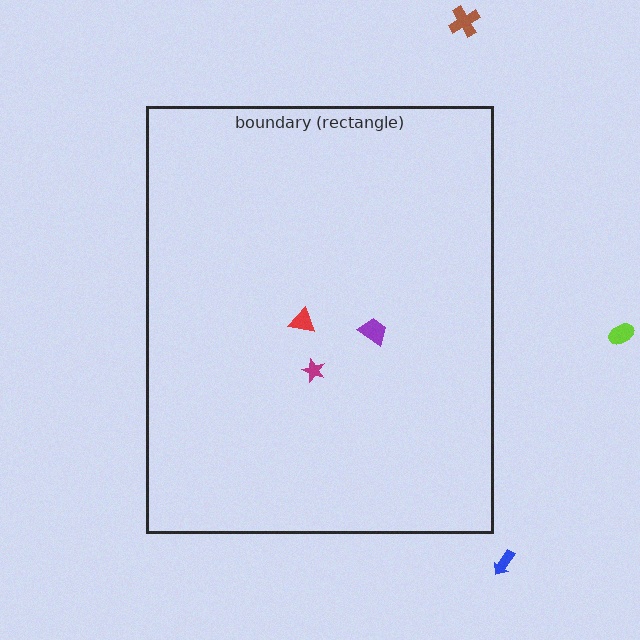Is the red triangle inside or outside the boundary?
Inside.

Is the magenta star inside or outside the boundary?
Inside.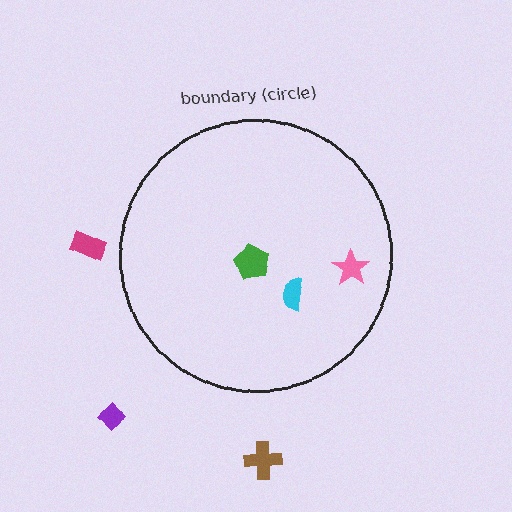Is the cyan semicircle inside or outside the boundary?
Inside.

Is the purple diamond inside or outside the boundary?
Outside.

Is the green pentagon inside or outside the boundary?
Inside.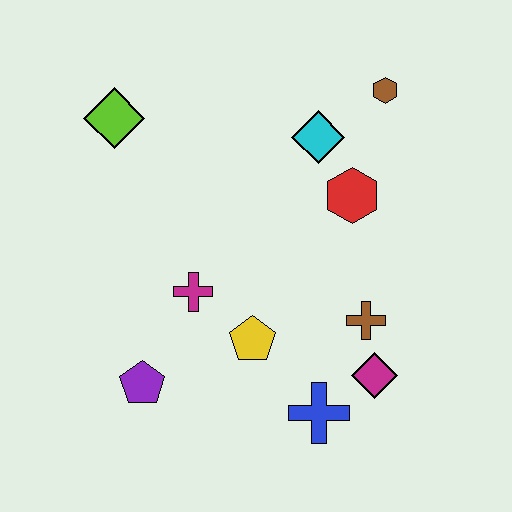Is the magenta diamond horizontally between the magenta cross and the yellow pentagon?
No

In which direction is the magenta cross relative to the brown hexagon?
The magenta cross is below the brown hexagon.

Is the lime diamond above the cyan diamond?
Yes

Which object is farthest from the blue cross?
The lime diamond is farthest from the blue cross.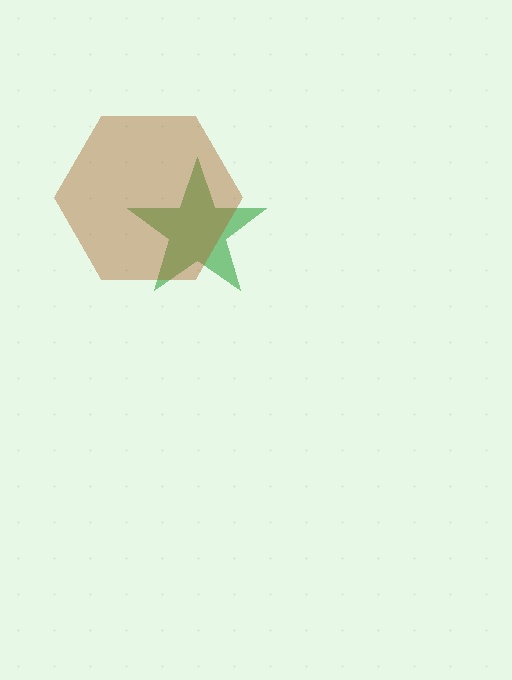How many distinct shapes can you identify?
There are 2 distinct shapes: a green star, a brown hexagon.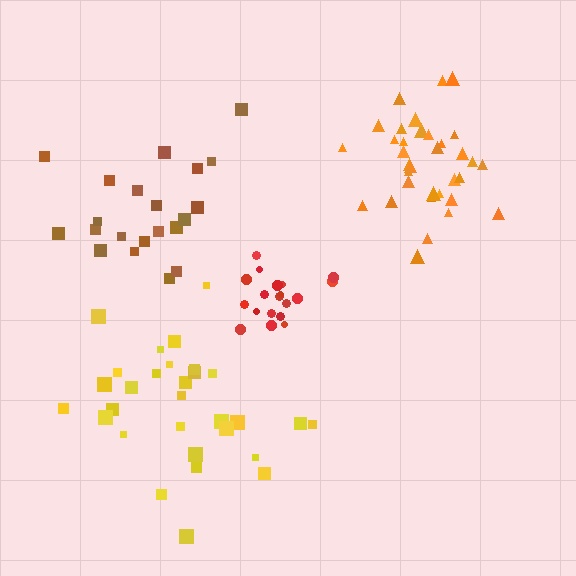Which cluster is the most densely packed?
Red.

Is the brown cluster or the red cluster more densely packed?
Red.